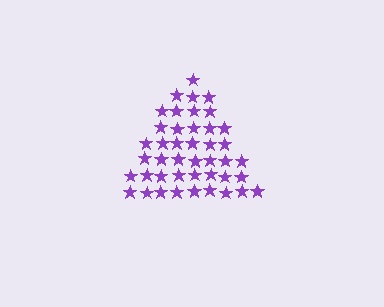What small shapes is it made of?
It is made of small stars.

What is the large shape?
The large shape is a triangle.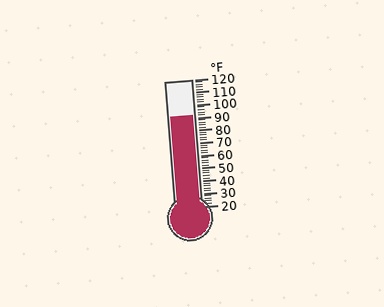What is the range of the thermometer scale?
The thermometer scale ranges from 20°F to 120°F.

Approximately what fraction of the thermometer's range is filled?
The thermometer is filled to approximately 70% of its range.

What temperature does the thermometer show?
The thermometer shows approximately 92°F.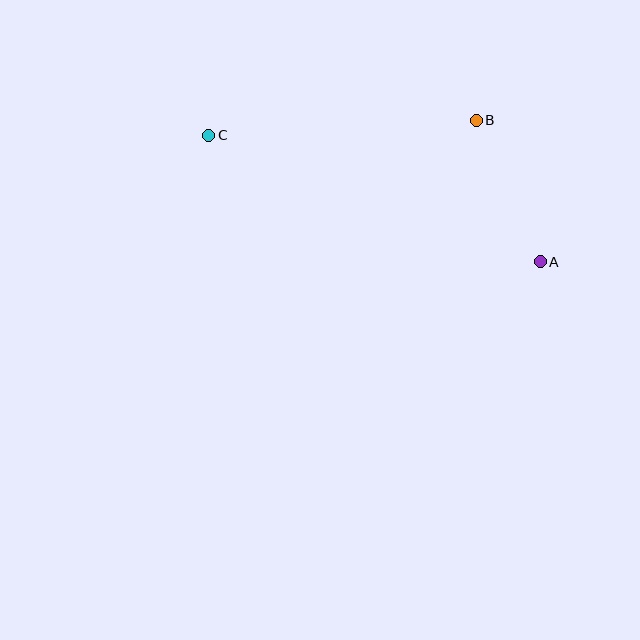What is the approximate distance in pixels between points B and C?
The distance between B and C is approximately 268 pixels.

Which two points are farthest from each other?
Points A and C are farthest from each other.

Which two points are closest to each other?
Points A and B are closest to each other.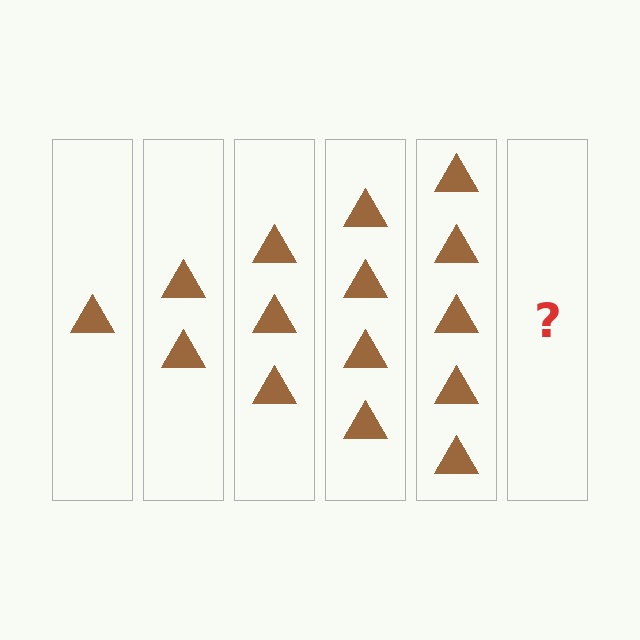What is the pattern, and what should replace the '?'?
The pattern is that each step adds one more triangle. The '?' should be 6 triangles.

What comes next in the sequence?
The next element should be 6 triangles.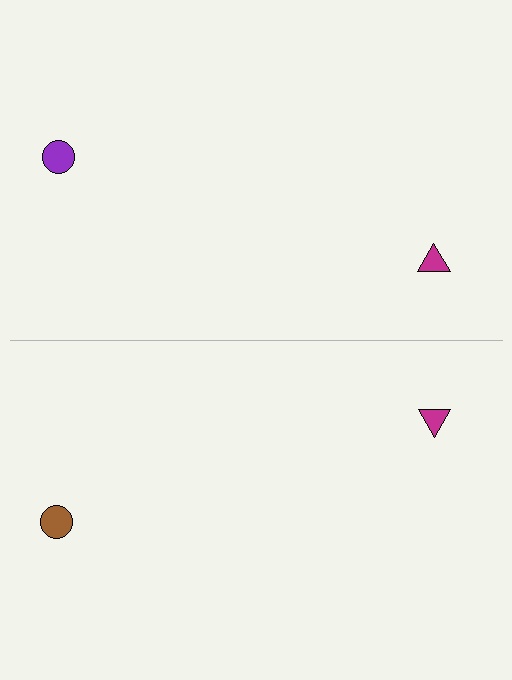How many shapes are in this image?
There are 4 shapes in this image.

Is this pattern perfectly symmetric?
No, the pattern is not perfectly symmetric. The brown circle on the bottom side breaks the symmetry — its mirror counterpart is purple.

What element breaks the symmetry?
The brown circle on the bottom side breaks the symmetry — its mirror counterpart is purple.